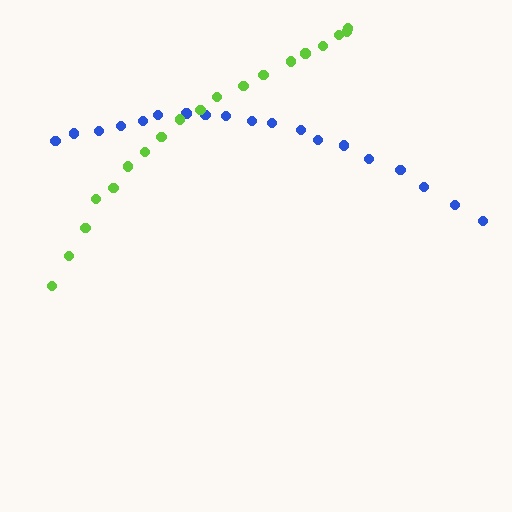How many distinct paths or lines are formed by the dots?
There are 2 distinct paths.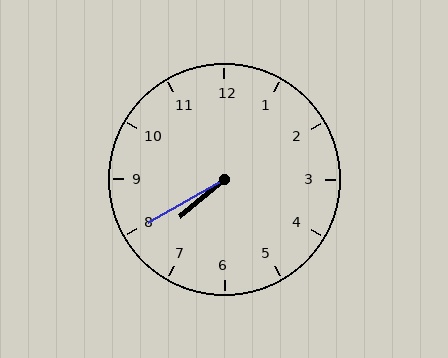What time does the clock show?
7:40.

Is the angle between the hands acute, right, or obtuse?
It is acute.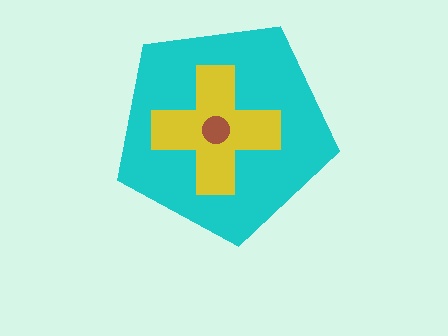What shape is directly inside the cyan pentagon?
The yellow cross.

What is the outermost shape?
The cyan pentagon.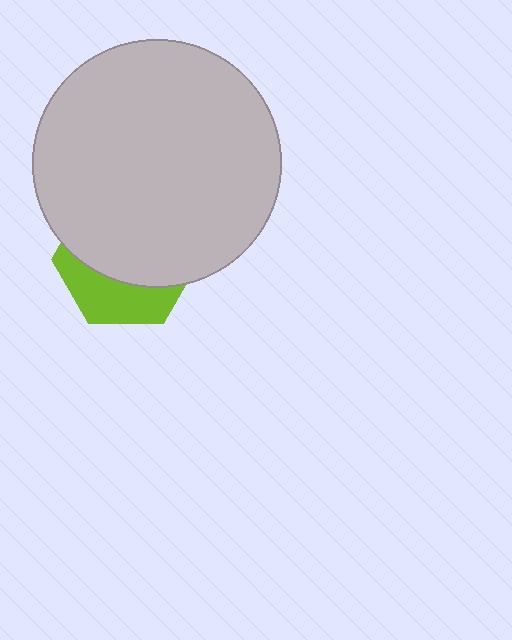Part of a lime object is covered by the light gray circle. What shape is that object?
It is a hexagon.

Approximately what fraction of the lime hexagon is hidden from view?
Roughly 66% of the lime hexagon is hidden behind the light gray circle.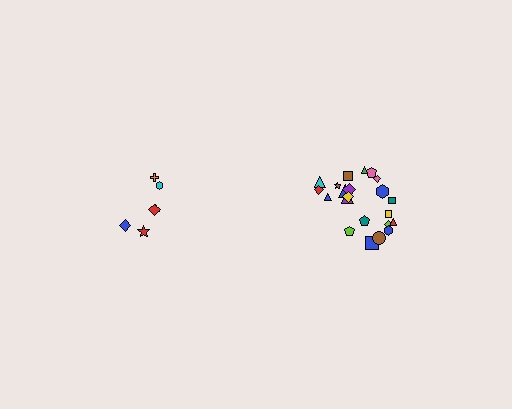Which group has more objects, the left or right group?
The right group.